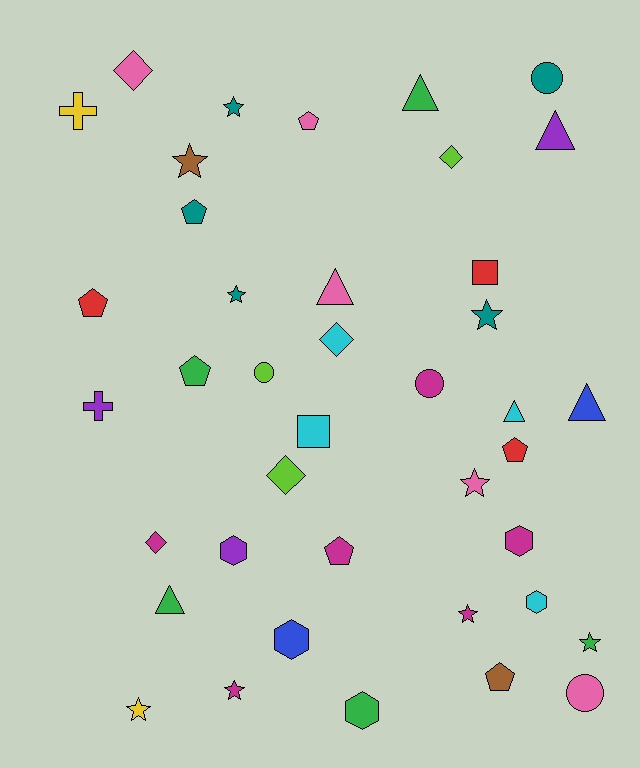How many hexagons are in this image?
There are 5 hexagons.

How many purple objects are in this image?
There are 3 purple objects.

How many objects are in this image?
There are 40 objects.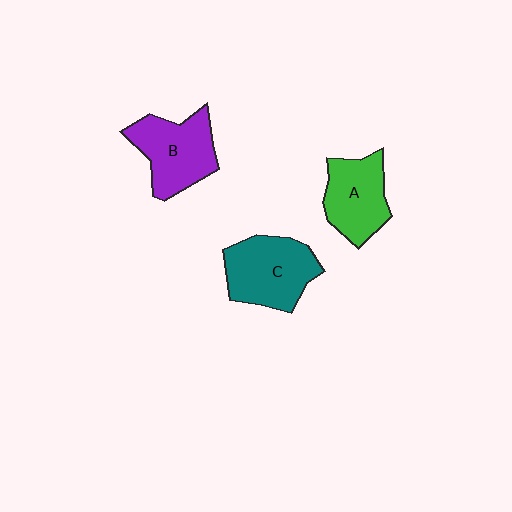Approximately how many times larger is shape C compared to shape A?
Approximately 1.2 times.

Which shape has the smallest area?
Shape A (green).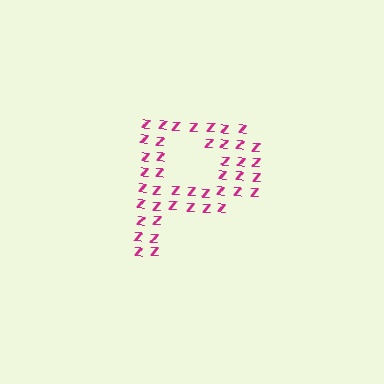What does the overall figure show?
The overall figure shows the letter P.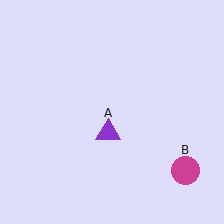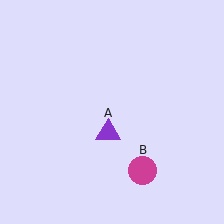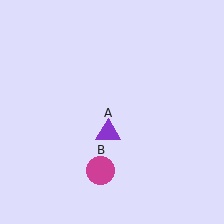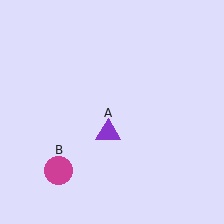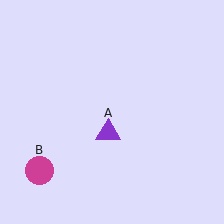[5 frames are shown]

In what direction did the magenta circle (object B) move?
The magenta circle (object B) moved left.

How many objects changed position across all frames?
1 object changed position: magenta circle (object B).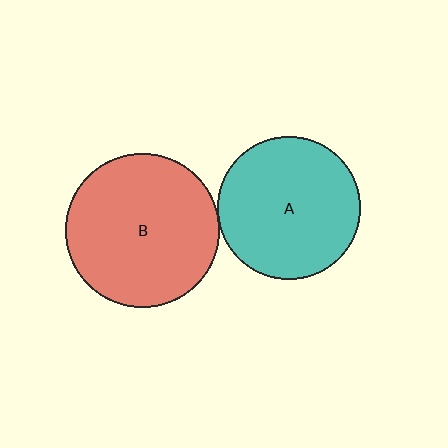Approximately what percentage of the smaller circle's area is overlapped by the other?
Approximately 5%.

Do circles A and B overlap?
Yes.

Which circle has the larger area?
Circle B (red).